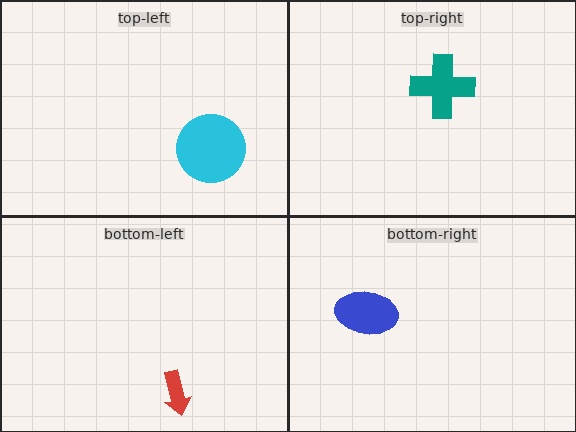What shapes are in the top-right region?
The teal cross.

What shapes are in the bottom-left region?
The red arrow.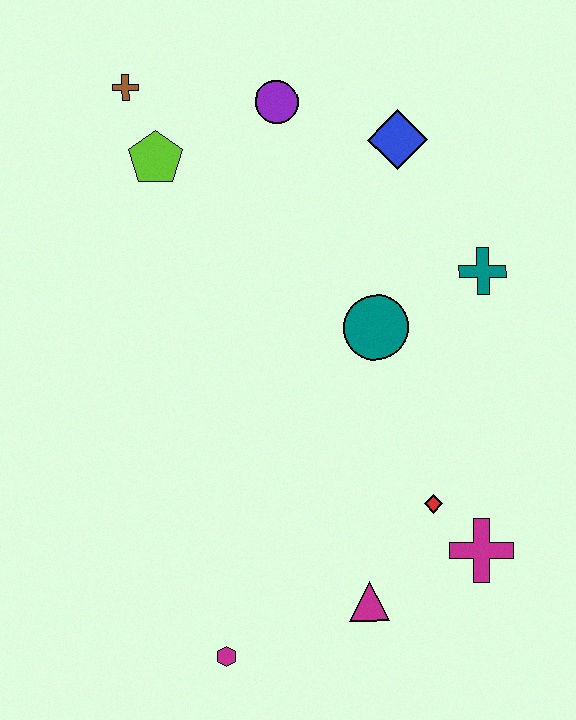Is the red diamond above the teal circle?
No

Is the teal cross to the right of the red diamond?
Yes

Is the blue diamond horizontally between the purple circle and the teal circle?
No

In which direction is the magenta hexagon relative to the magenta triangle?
The magenta hexagon is to the left of the magenta triangle.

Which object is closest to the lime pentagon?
The brown cross is closest to the lime pentagon.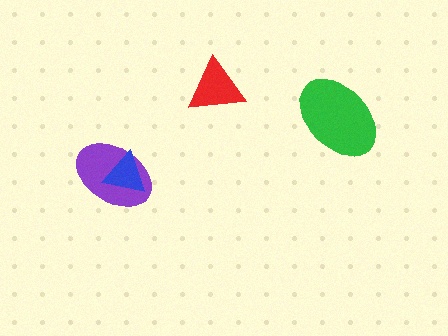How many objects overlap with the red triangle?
0 objects overlap with the red triangle.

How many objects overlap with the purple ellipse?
1 object overlaps with the purple ellipse.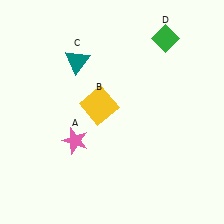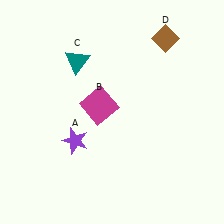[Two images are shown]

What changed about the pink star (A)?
In Image 1, A is pink. In Image 2, it changed to purple.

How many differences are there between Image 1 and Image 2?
There are 3 differences between the two images.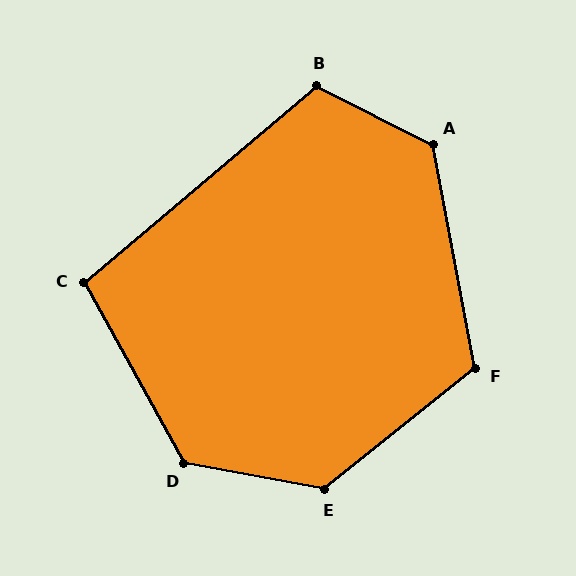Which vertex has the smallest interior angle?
C, at approximately 101 degrees.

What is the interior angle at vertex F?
Approximately 118 degrees (obtuse).